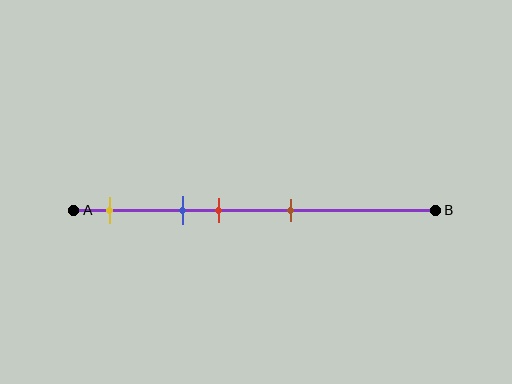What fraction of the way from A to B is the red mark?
The red mark is approximately 40% (0.4) of the way from A to B.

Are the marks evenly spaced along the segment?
No, the marks are not evenly spaced.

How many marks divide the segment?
There are 4 marks dividing the segment.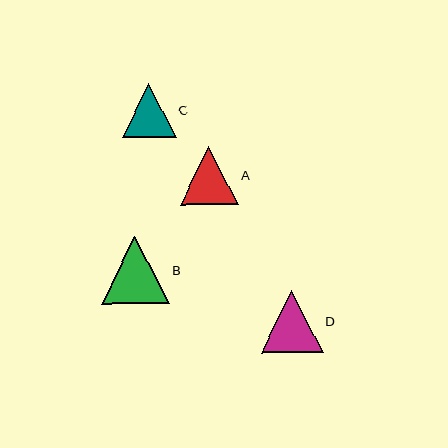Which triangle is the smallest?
Triangle C is the smallest with a size of approximately 54 pixels.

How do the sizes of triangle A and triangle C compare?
Triangle A and triangle C are approximately the same size.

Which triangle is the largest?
Triangle B is the largest with a size of approximately 67 pixels.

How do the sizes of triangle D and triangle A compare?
Triangle D and triangle A are approximately the same size.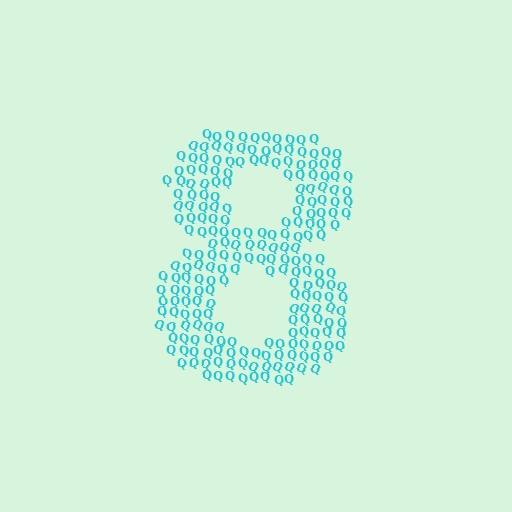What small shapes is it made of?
It is made of small letter Q's.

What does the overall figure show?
The overall figure shows the digit 8.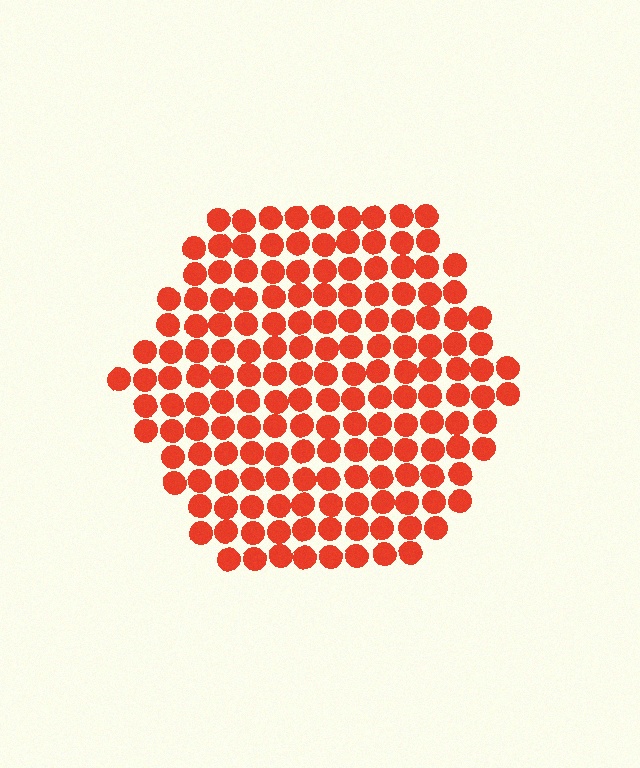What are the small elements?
The small elements are circles.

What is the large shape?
The large shape is a hexagon.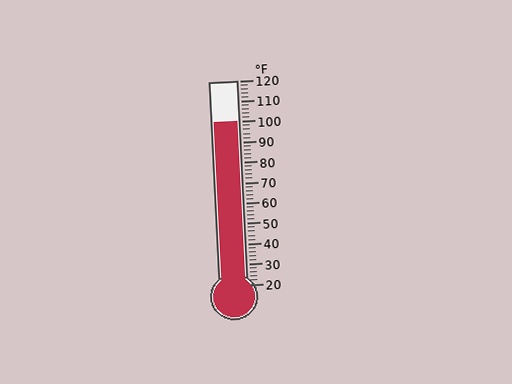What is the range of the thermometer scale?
The thermometer scale ranges from 20°F to 120°F.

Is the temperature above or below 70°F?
The temperature is above 70°F.